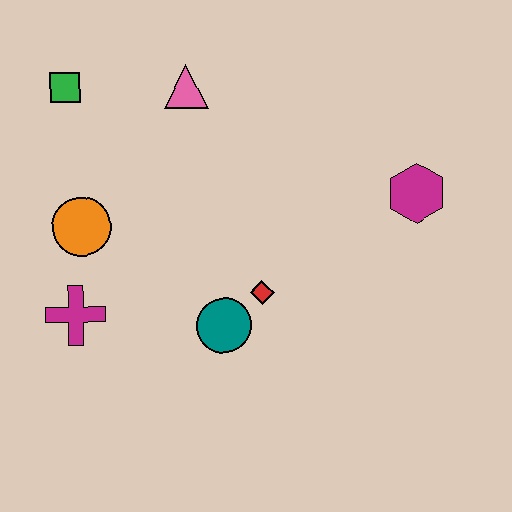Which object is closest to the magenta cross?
The orange circle is closest to the magenta cross.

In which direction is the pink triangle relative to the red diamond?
The pink triangle is above the red diamond.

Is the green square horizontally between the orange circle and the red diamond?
No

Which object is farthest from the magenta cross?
The magenta hexagon is farthest from the magenta cross.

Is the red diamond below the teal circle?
No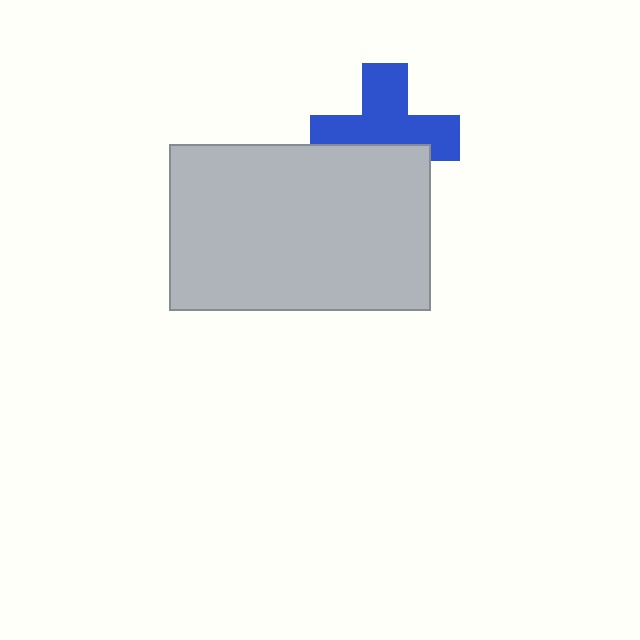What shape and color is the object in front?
The object in front is a light gray rectangle.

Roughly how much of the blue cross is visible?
About half of it is visible (roughly 61%).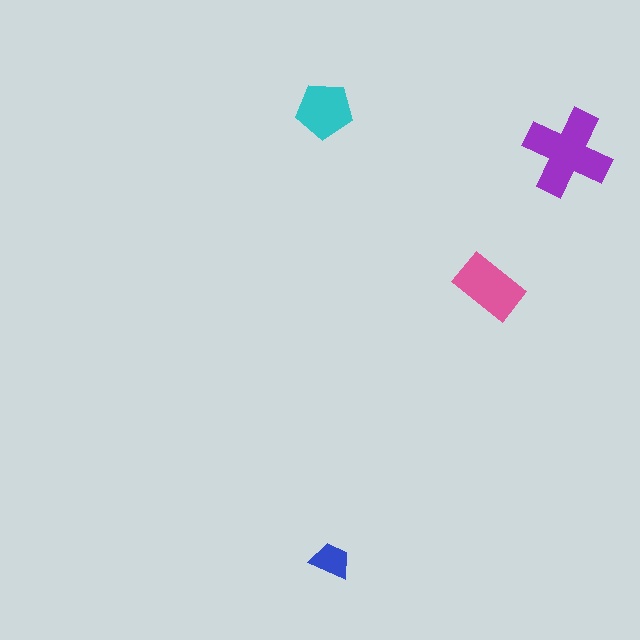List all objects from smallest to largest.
The blue trapezoid, the cyan pentagon, the pink rectangle, the purple cross.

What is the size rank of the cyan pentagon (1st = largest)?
3rd.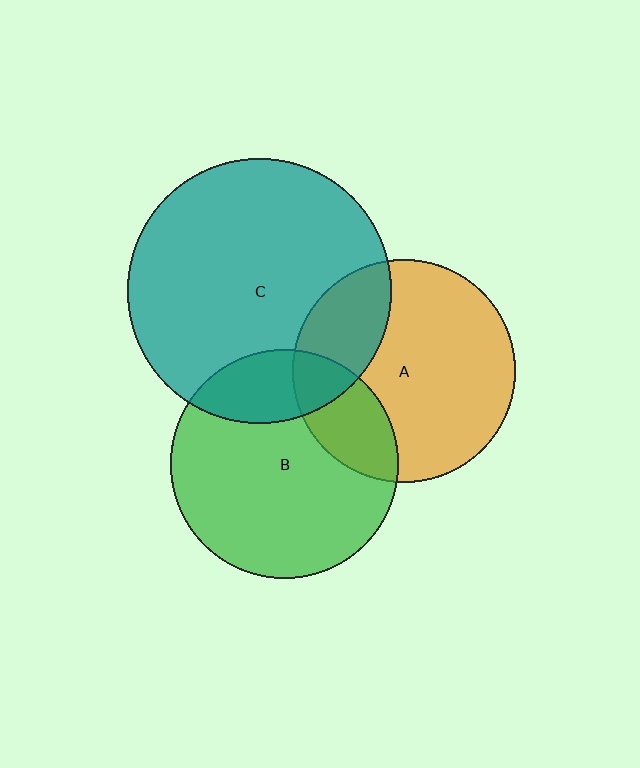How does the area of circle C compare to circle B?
Approximately 1.3 times.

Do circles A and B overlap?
Yes.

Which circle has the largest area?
Circle C (teal).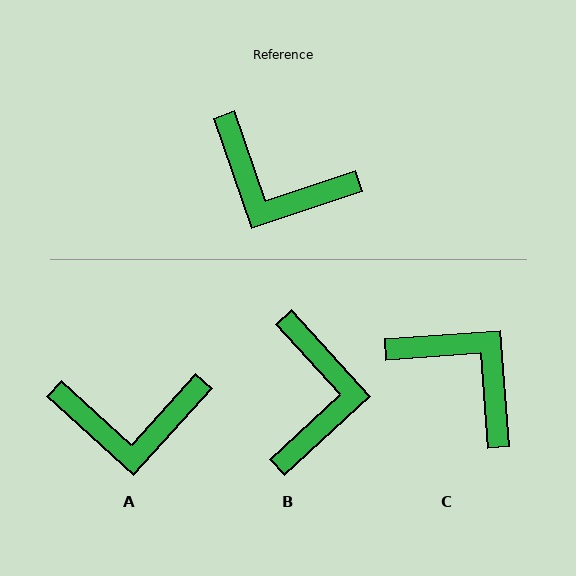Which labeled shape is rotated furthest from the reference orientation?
C, about 165 degrees away.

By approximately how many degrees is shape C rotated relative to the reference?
Approximately 165 degrees counter-clockwise.